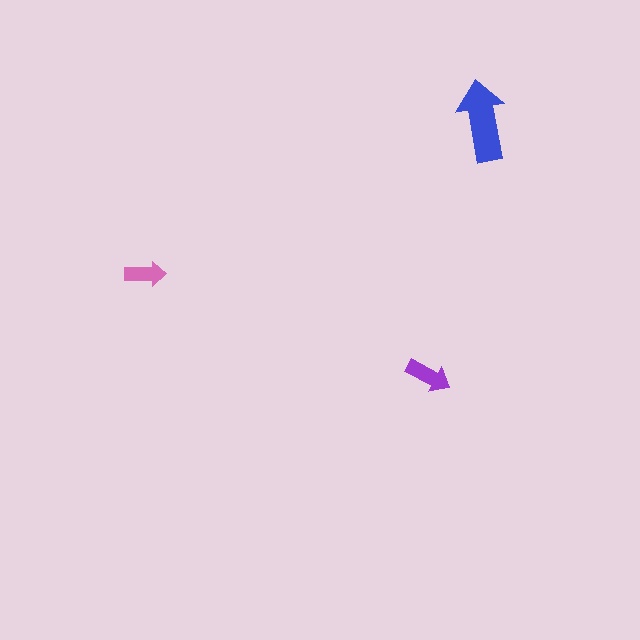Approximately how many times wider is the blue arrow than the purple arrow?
About 2 times wider.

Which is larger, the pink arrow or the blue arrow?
The blue one.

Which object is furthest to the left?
The pink arrow is leftmost.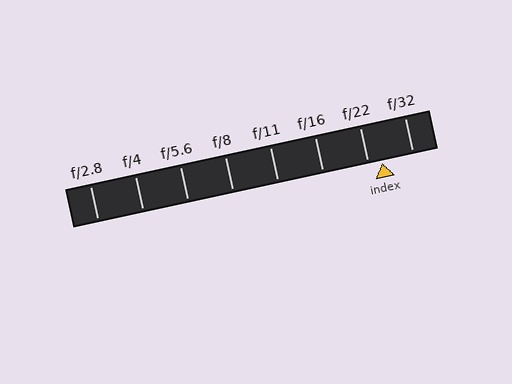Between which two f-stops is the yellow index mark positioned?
The index mark is between f/22 and f/32.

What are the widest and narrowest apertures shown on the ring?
The widest aperture shown is f/2.8 and the narrowest is f/32.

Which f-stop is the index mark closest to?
The index mark is closest to f/22.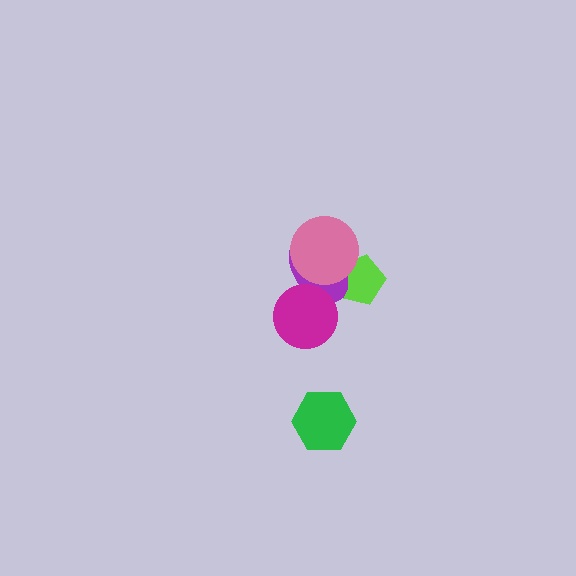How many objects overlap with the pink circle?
2 objects overlap with the pink circle.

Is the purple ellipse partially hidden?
Yes, it is partially covered by another shape.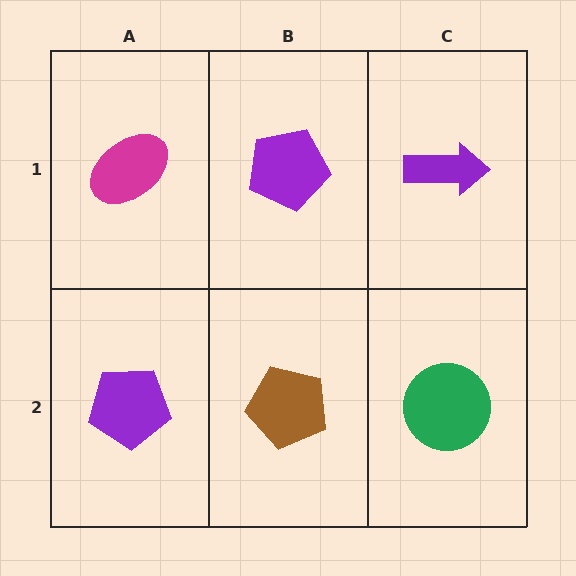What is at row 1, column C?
A purple arrow.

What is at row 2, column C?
A green circle.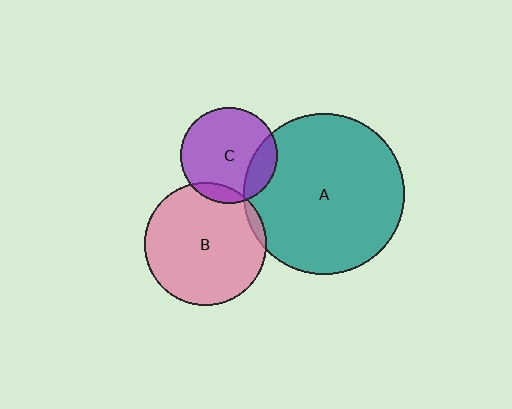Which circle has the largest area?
Circle A (teal).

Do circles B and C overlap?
Yes.